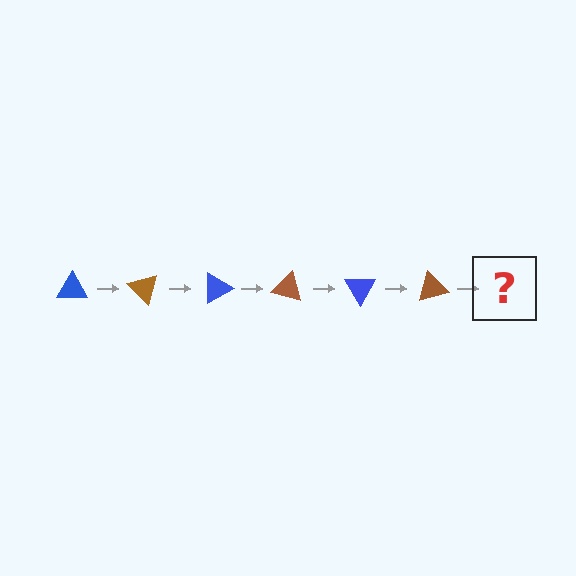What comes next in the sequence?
The next element should be a blue triangle, rotated 270 degrees from the start.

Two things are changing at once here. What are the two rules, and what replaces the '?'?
The two rules are that it rotates 45 degrees each step and the color cycles through blue and brown. The '?' should be a blue triangle, rotated 270 degrees from the start.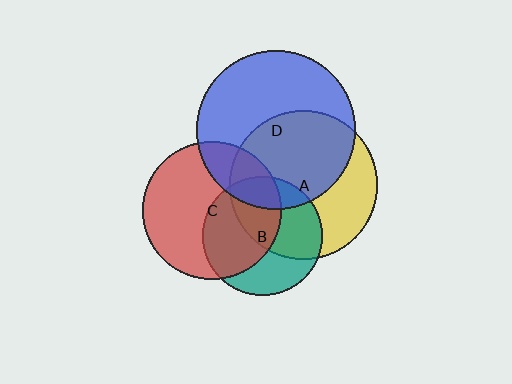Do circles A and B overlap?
Yes.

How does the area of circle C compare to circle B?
Approximately 1.3 times.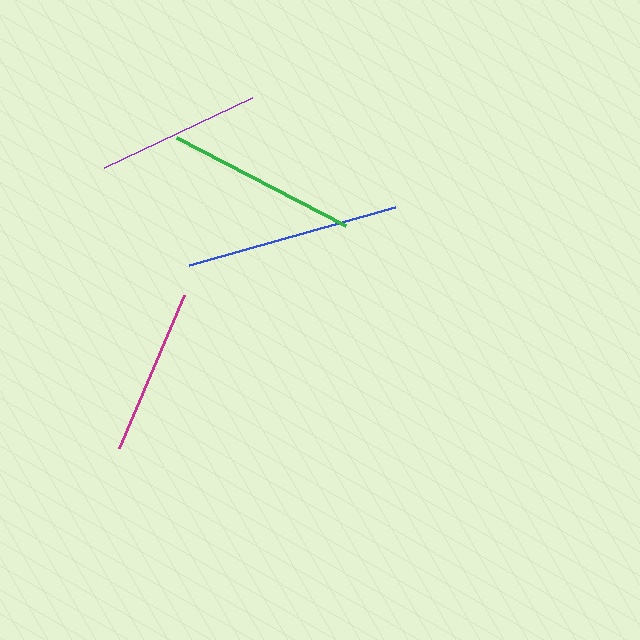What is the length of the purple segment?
The purple segment is approximately 164 pixels long.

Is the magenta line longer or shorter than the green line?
The green line is longer than the magenta line.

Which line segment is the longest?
The blue line is the longest at approximately 214 pixels.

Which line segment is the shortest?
The purple line is the shortest at approximately 164 pixels.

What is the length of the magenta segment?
The magenta segment is approximately 166 pixels long.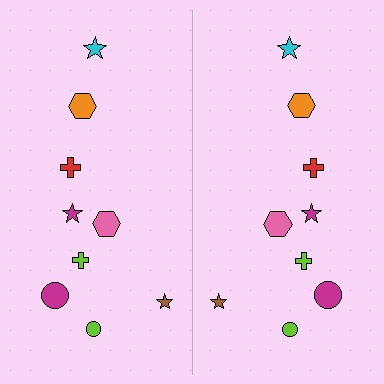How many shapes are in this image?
There are 18 shapes in this image.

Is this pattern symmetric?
Yes, this pattern has bilateral (reflection) symmetry.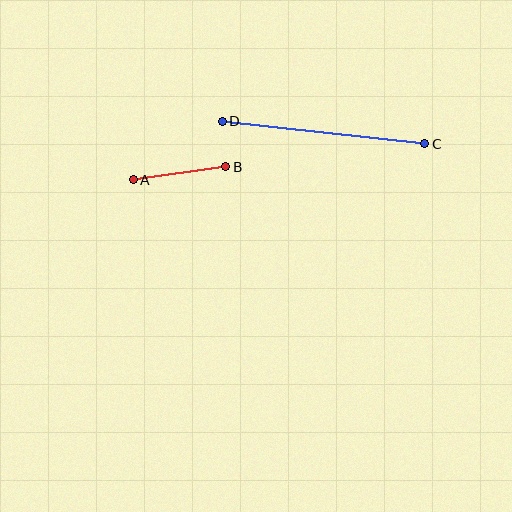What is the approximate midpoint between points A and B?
The midpoint is at approximately (180, 173) pixels.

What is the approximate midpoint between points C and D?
The midpoint is at approximately (323, 133) pixels.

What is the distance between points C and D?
The distance is approximately 204 pixels.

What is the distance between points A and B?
The distance is approximately 93 pixels.